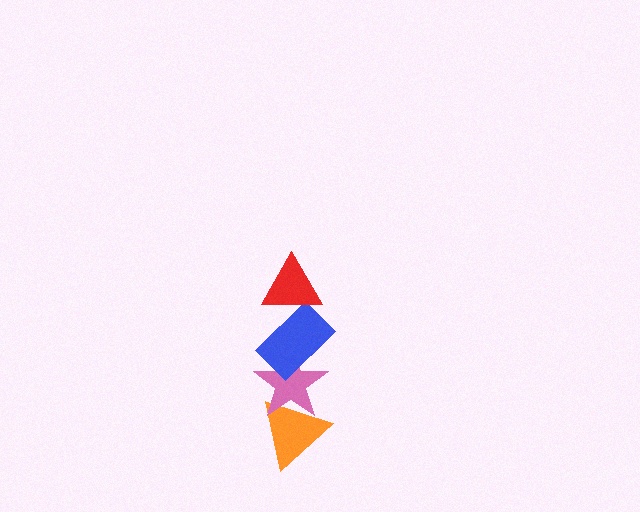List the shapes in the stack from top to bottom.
From top to bottom: the red triangle, the blue rectangle, the pink star, the orange triangle.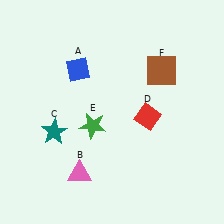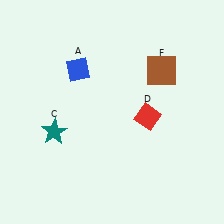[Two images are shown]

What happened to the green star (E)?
The green star (E) was removed in Image 2. It was in the bottom-left area of Image 1.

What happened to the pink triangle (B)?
The pink triangle (B) was removed in Image 2. It was in the bottom-left area of Image 1.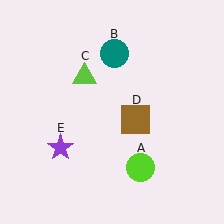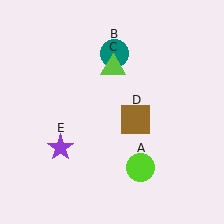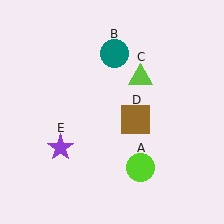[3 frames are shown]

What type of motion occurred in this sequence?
The lime triangle (object C) rotated clockwise around the center of the scene.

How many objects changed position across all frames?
1 object changed position: lime triangle (object C).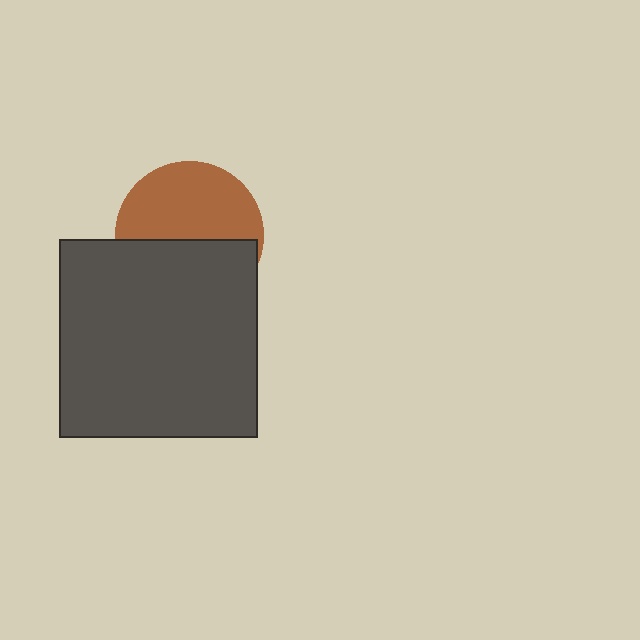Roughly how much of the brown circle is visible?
About half of it is visible (roughly 54%).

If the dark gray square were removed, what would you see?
You would see the complete brown circle.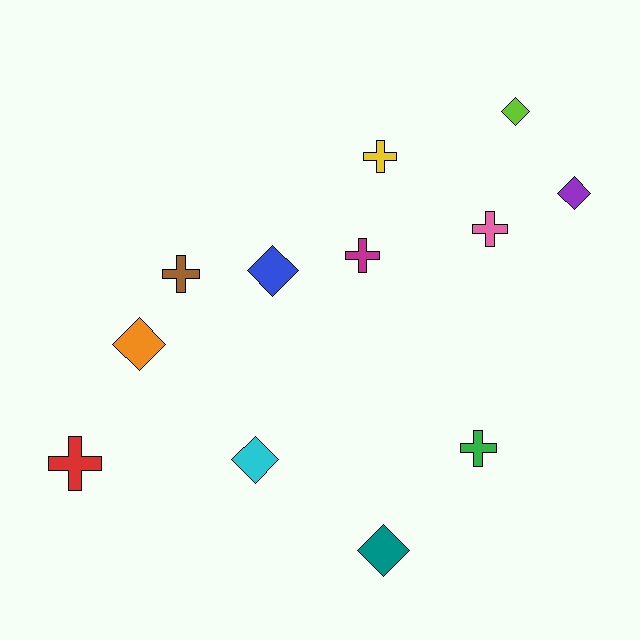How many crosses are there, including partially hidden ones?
There are 6 crosses.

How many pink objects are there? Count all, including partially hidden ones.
There is 1 pink object.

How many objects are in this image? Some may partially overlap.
There are 12 objects.